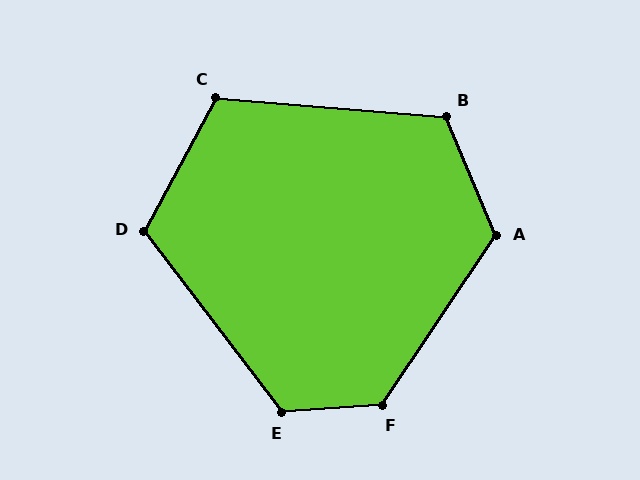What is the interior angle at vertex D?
Approximately 114 degrees (obtuse).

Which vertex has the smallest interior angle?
C, at approximately 114 degrees.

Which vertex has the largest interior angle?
F, at approximately 128 degrees.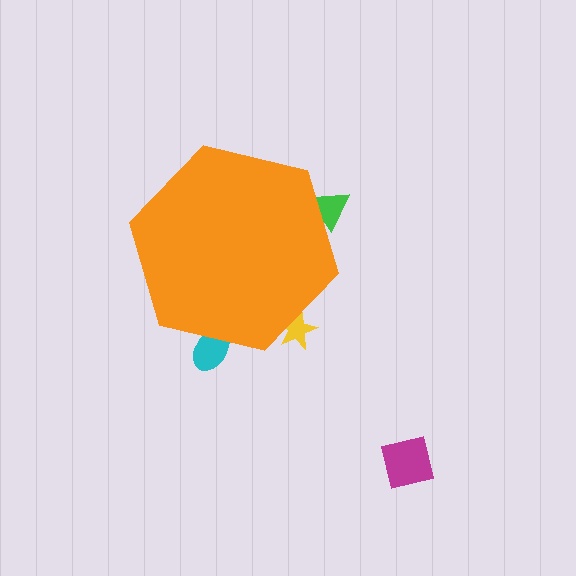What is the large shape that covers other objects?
An orange hexagon.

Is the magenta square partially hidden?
No, the magenta square is fully visible.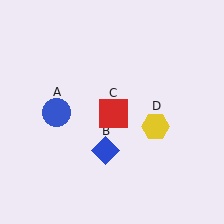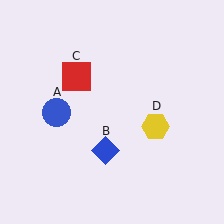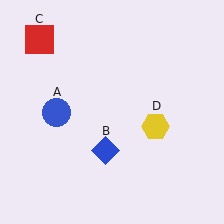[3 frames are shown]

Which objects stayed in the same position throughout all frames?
Blue circle (object A) and blue diamond (object B) and yellow hexagon (object D) remained stationary.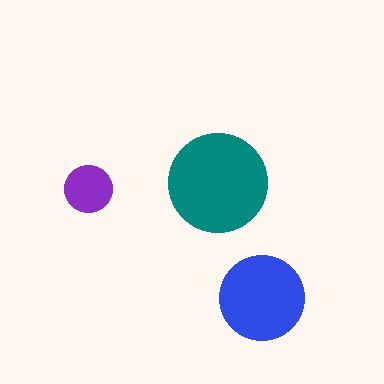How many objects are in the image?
There are 3 objects in the image.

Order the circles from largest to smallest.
the teal one, the blue one, the purple one.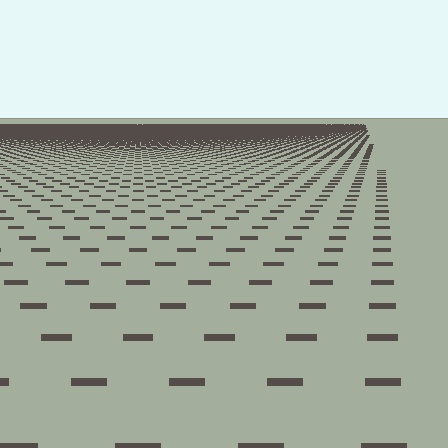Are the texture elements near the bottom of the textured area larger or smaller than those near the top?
Larger. Near the bottom, elements are closer to the viewer and appear at a bigger on-screen size.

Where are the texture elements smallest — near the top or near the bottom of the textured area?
Near the top.